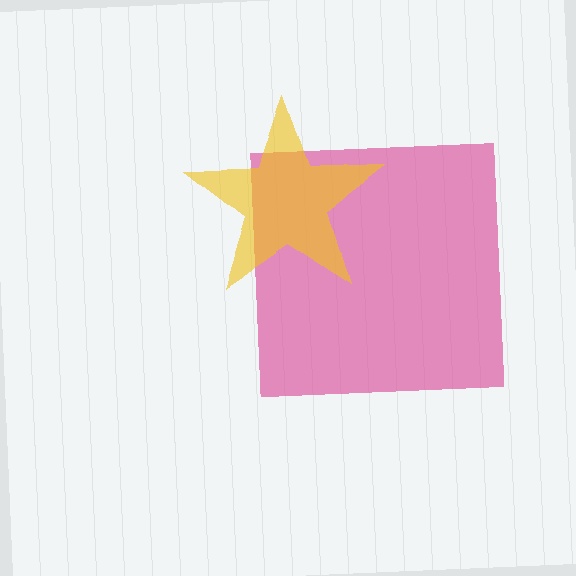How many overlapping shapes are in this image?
There are 2 overlapping shapes in the image.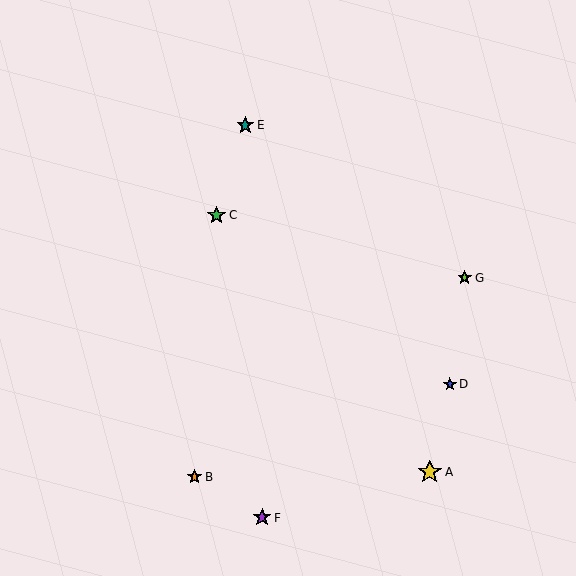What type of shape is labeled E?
Shape E is a teal star.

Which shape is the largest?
The yellow star (labeled A) is the largest.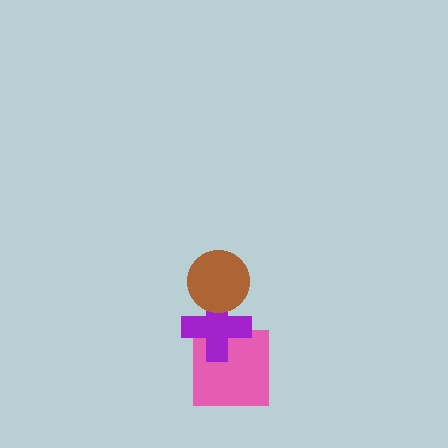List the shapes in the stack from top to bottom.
From top to bottom: the brown circle, the purple cross, the pink square.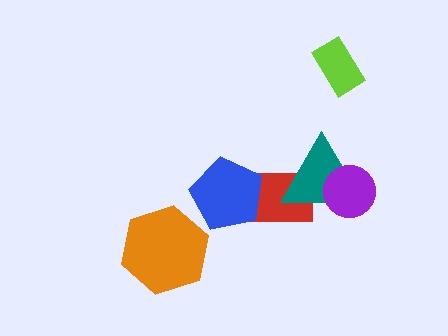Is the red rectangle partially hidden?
Yes, it is partially covered by another shape.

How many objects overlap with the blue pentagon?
1 object overlaps with the blue pentagon.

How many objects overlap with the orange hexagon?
0 objects overlap with the orange hexagon.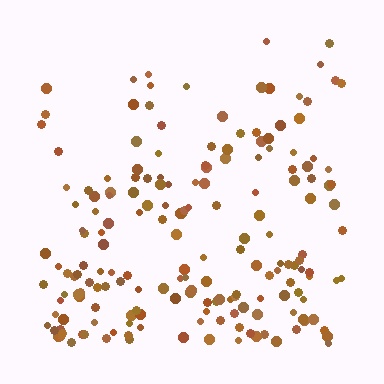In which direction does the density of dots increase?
From top to bottom, with the bottom side densest.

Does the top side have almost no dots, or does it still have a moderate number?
Still a moderate number, just noticeably fewer than the bottom.